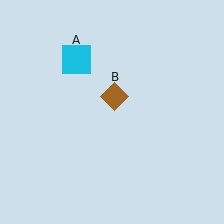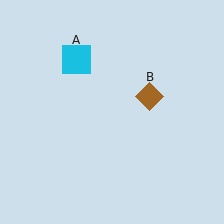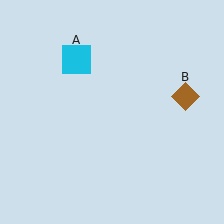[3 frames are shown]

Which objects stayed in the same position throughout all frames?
Cyan square (object A) remained stationary.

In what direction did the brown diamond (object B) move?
The brown diamond (object B) moved right.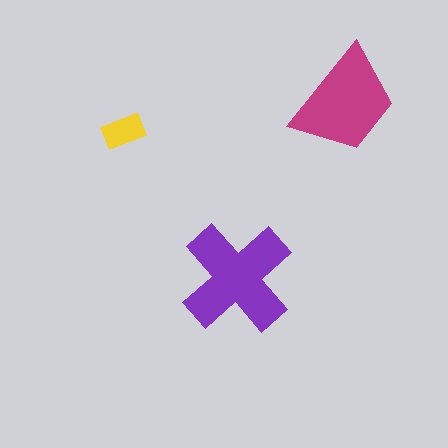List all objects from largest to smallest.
The purple cross, the magenta trapezoid, the yellow rectangle.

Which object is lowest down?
The purple cross is bottommost.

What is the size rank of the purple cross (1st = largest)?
1st.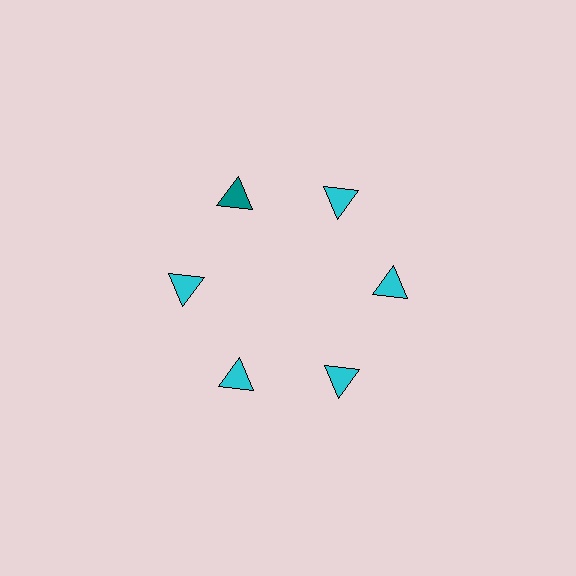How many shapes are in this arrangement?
There are 6 shapes arranged in a ring pattern.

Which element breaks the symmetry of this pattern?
The teal triangle at roughly the 11 o'clock position breaks the symmetry. All other shapes are cyan triangles.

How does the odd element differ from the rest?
It has a different color: teal instead of cyan.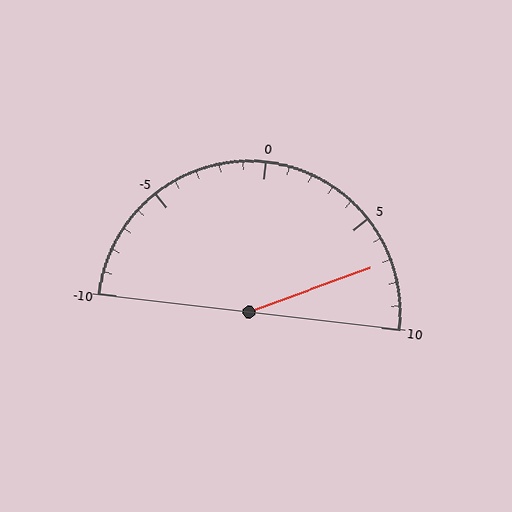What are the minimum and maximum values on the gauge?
The gauge ranges from -10 to 10.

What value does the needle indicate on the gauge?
The needle indicates approximately 7.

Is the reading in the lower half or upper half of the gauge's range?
The reading is in the upper half of the range (-10 to 10).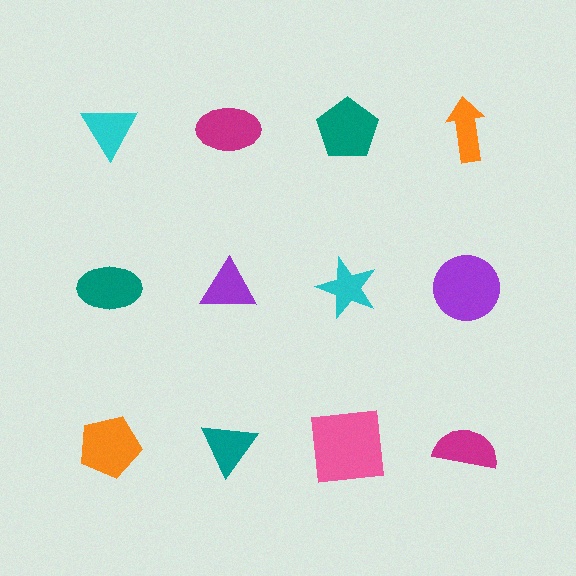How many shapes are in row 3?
4 shapes.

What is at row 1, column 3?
A teal pentagon.